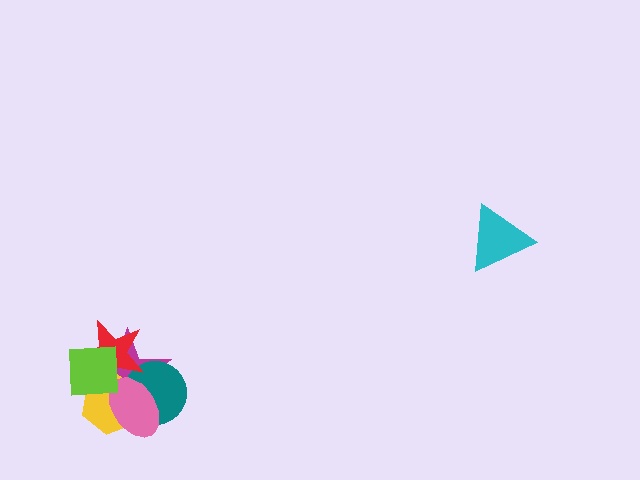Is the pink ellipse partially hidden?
Yes, it is partially covered by another shape.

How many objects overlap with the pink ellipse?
5 objects overlap with the pink ellipse.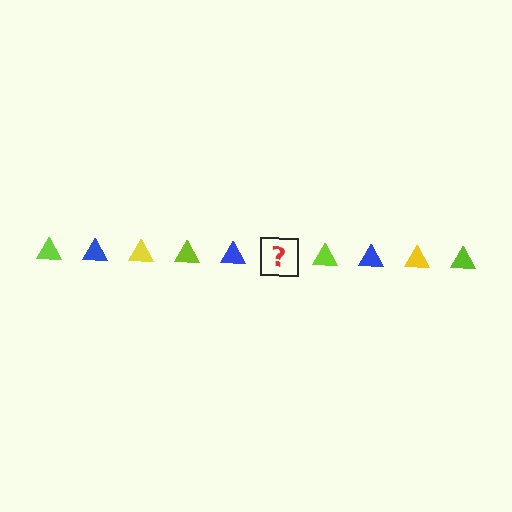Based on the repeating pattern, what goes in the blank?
The blank should be a yellow triangle.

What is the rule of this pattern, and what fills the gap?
The rule is that the pattern cycles through lime, blue, yellow triangles. The gap should be filled with a yellow triangle.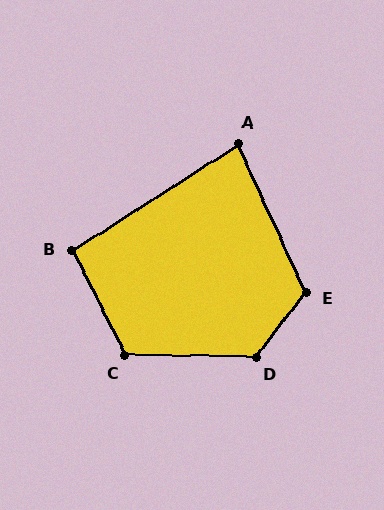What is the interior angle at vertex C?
Approximately 118 degrees (obtuse).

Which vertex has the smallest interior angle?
A, at approximately 82 degrees.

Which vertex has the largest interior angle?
D, at approximately 127 degrees.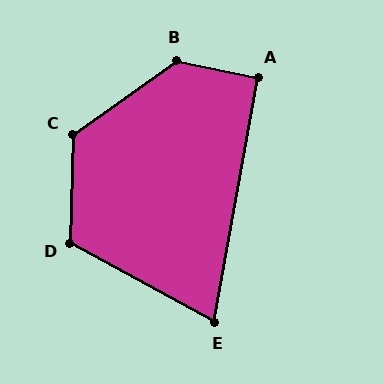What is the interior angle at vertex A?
Approximately 91 degrees (approximately right).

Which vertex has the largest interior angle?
B, at approximately 133 degrees.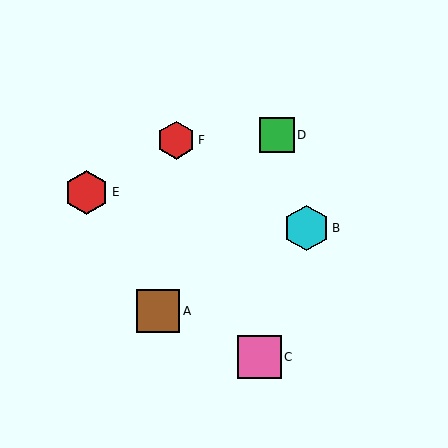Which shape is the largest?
The cyan hexagon (labeled B) is the largest.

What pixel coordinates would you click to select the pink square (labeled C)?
Click at (260, 357) to select the pink square C.